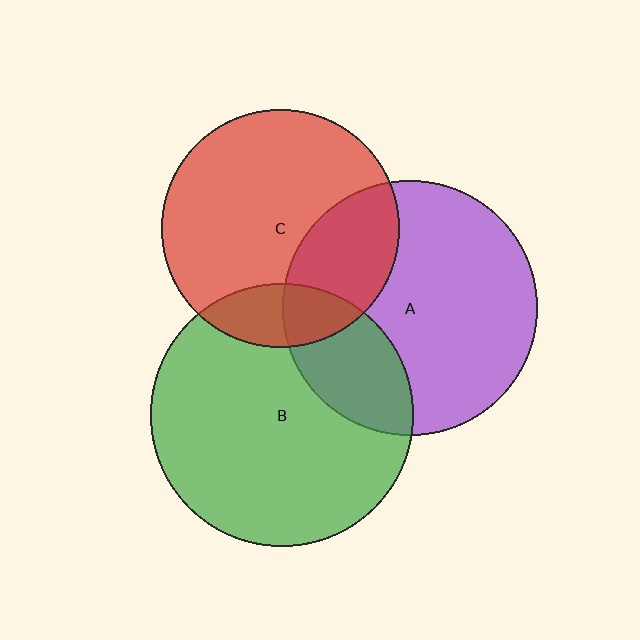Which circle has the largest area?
Circle B (green).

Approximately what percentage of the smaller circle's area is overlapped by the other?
Approximately 30%.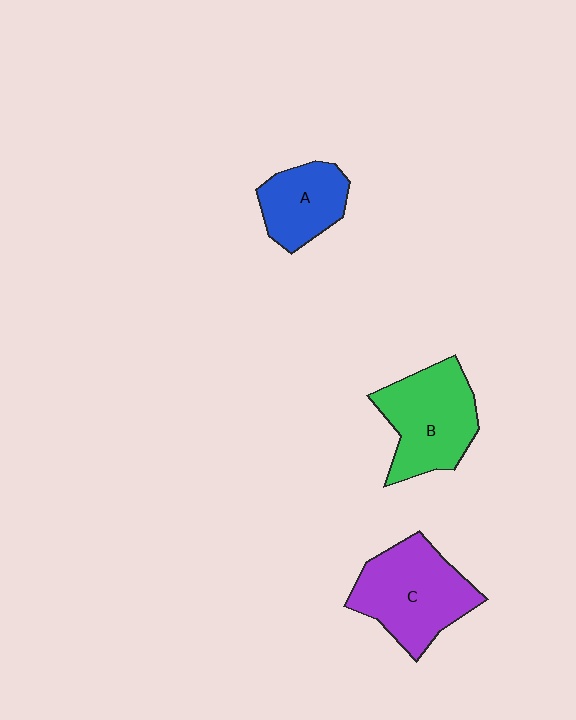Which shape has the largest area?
Shape C (purple).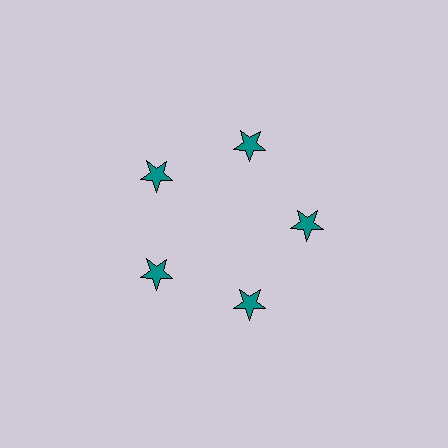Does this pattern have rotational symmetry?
Yes, this pattern has 5-fold rotational symmetry. It looks the same after rotating 72 degrees around the center.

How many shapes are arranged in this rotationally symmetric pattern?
There are 5 shapes, arranged in 5 groups of 1.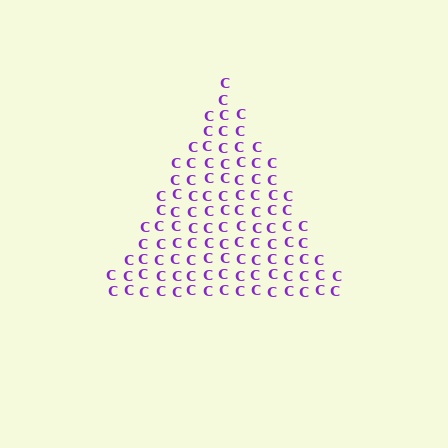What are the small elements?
The small elements are letter C's.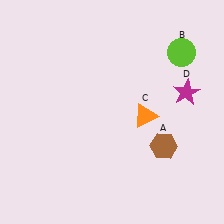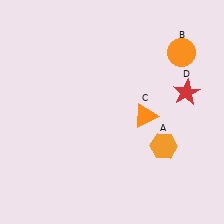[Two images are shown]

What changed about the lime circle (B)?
In Image 1, B is lime. In Image 2, it changed to orange.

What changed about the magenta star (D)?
In Image 1, D is magenta. In Image 2, it changed to red.